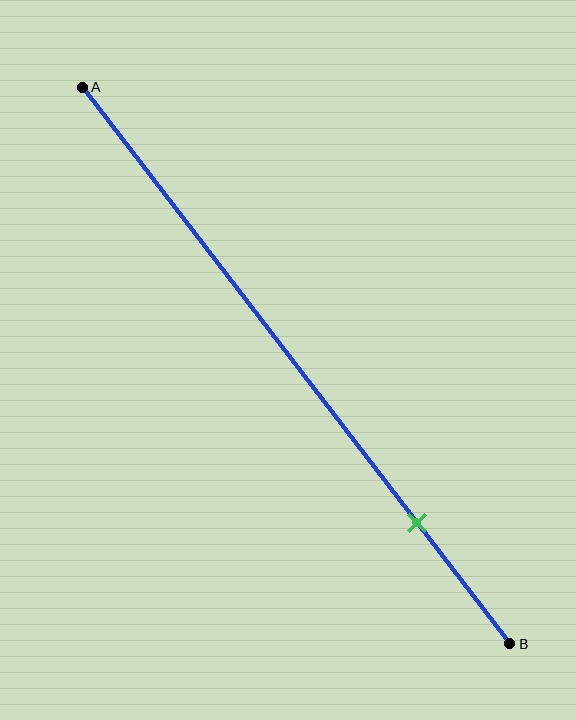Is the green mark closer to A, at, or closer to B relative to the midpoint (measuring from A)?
The green mark is closer to point B than the midpoint of segment AB.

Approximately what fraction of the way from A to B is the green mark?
The green mark is approximately 80% of the way from A to B.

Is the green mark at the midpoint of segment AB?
No, the mark is at about 80% from A, not at the 50% midpoint.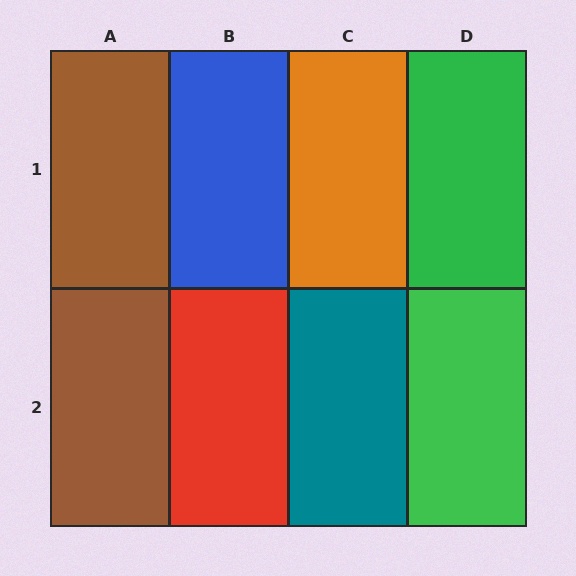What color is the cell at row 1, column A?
Brown.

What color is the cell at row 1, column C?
Orange.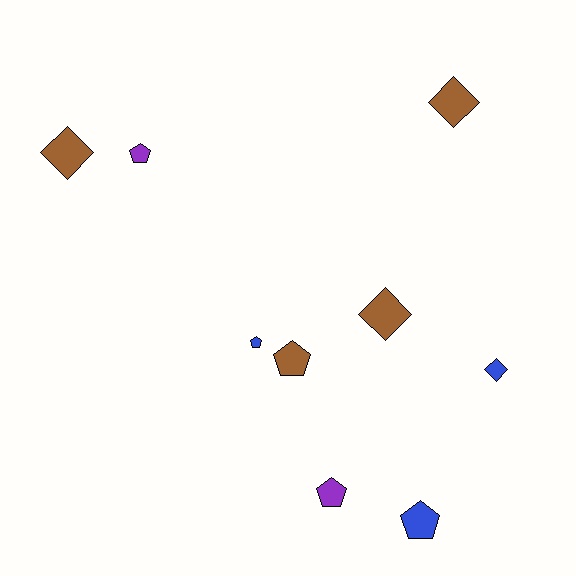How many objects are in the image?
There are 9 objects.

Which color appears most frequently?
Brown, with 4 objects.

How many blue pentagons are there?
There are 2 blue pentagons.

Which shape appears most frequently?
Pentagon, with 5 objects.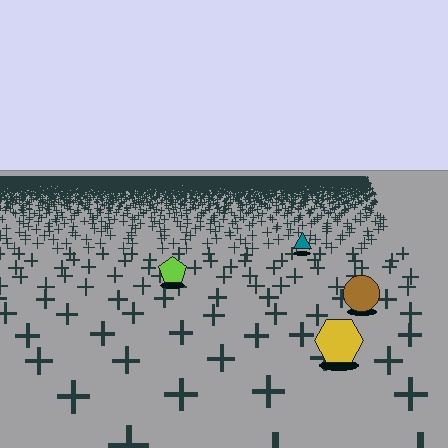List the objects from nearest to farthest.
From nearest to farthest: the yellow hexagon, the brown circle, the lime pentagon, the teal triangle.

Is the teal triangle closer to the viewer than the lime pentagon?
No. The lime pentagon is closer — you can tell from the texture gradient: the ground texture is coarser near it.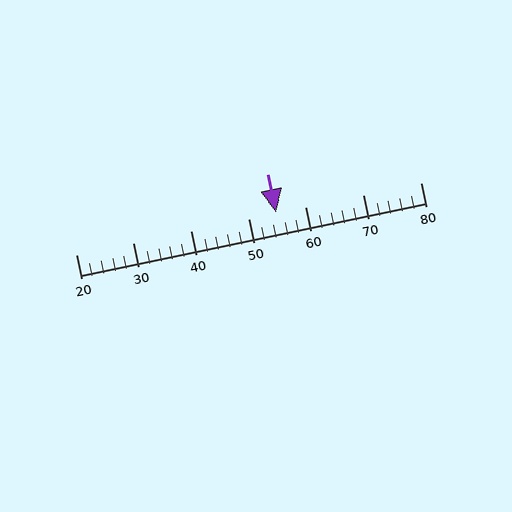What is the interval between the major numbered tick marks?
The major tick marks are spaced 10 units apart.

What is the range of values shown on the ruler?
The ruler shows values from 20 to 80.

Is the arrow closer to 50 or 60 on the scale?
The arrow is closer to 50.